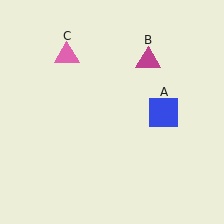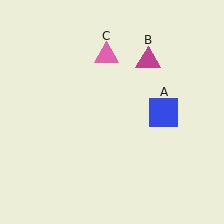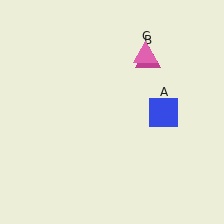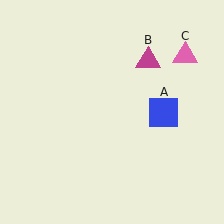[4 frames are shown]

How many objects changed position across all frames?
1 object changed position: pink triangle (object C).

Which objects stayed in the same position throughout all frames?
Blue square (object A) and magenta triangle (object B) remained stationary.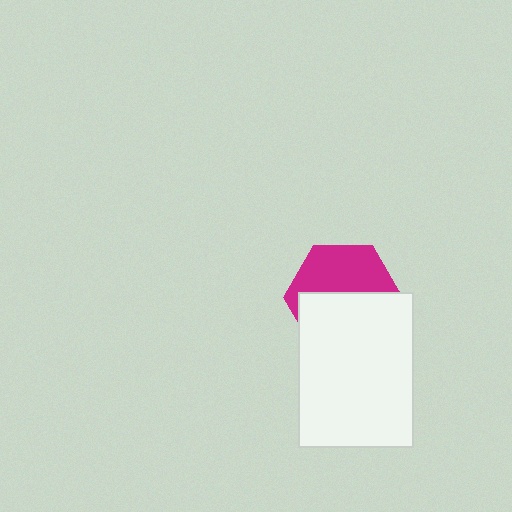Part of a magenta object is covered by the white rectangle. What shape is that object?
It is a hexagon.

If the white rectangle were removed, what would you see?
You would see the complete magenta hexagon.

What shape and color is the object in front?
The object in front is a white rectangle.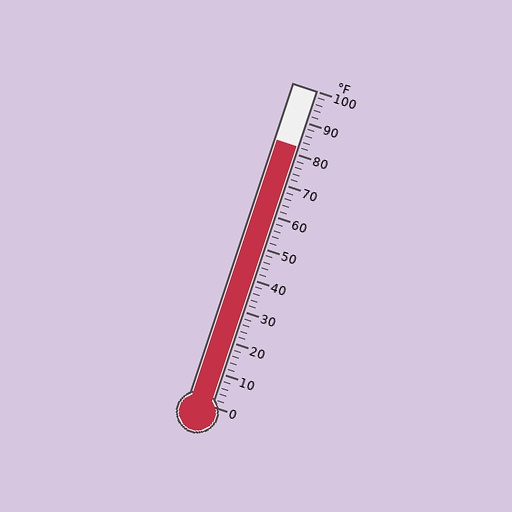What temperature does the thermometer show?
The thermometer shows approximately 82°F.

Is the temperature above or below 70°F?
The temperature is above 70°F.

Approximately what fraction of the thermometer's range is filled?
The thermometer is filled to approximately 80% of its range.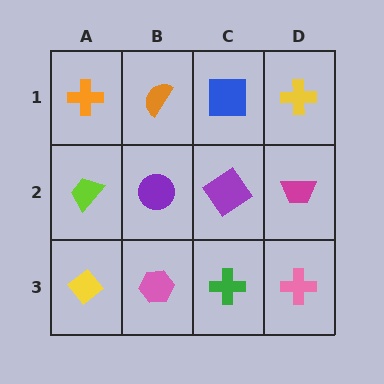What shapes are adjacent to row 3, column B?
A purple circle (row 2, column B), a yellow diamond (row 3, column A), a green cross (row 3, column C).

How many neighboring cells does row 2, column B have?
4.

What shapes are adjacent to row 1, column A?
A lime trapezoid (row 2, column A), an orange semicircle (row 1, column B).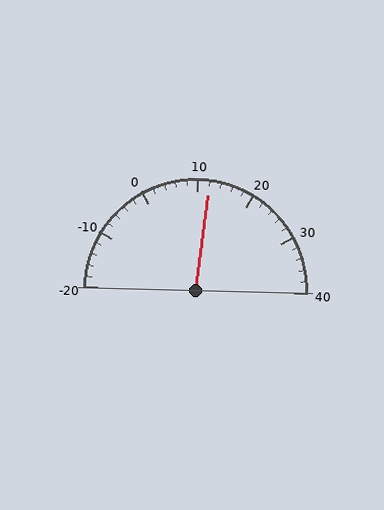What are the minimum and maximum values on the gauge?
The gauge ranges from -20 to 40.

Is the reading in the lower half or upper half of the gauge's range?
The reading is in the upper half of the range (-20 to 40).